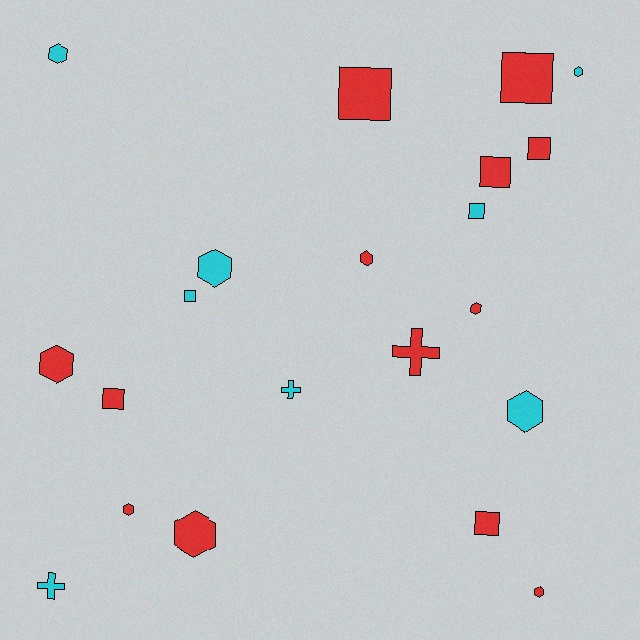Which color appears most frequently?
Red, with 13 objects.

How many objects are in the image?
There are 21 objects.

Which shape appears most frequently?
Hexagon, with 10 objects.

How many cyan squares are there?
There are 2 cyan squares.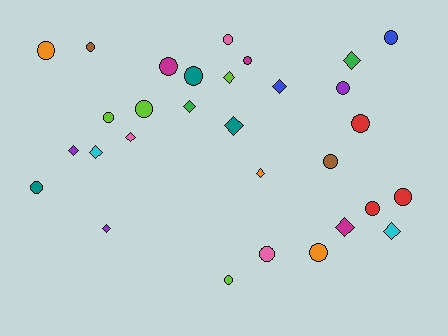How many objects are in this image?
There are 30 objects.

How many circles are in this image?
There are 18 circles.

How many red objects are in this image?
There are 3 red objects.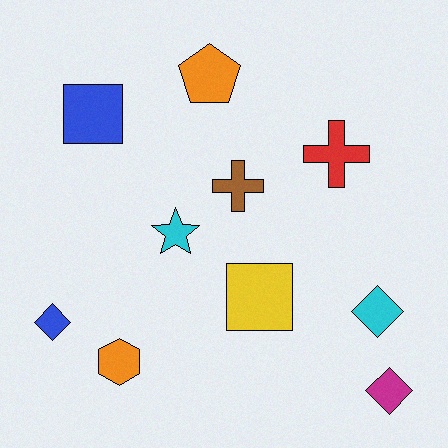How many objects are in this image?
There are 10 objects.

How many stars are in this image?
There is 1 star.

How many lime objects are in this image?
There are no lime objects.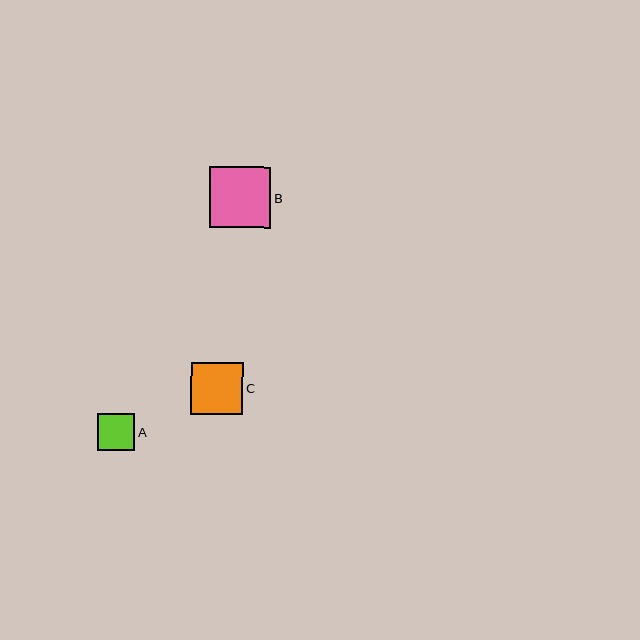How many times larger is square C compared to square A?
Square C is approximately 1.4 times the size of square A.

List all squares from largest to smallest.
From largest to smallest: B, C, A.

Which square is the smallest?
Square A is the smallest with a size of approximately 37 pixels.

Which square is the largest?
Square B is the largest with a size of approximately 61 pixels.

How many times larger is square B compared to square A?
Square B is approximately 1.6 times the size of square A.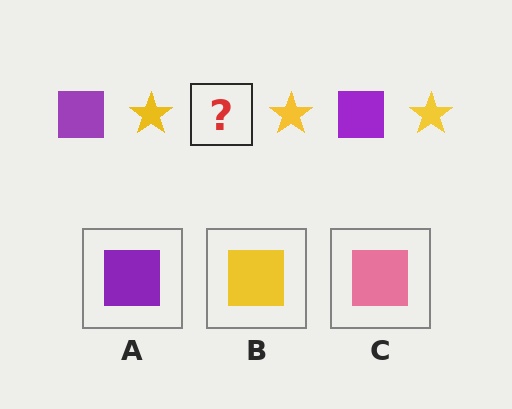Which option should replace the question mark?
Option A.